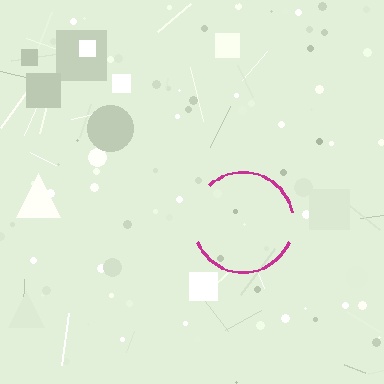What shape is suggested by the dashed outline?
The dashed outline suggests a circle.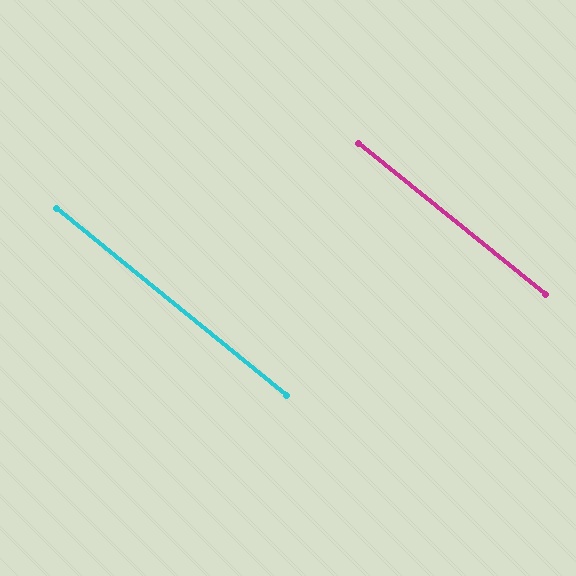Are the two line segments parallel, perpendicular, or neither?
Parallel — their directions differ by only 0.3°.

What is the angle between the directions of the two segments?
Approximately 0 degrees.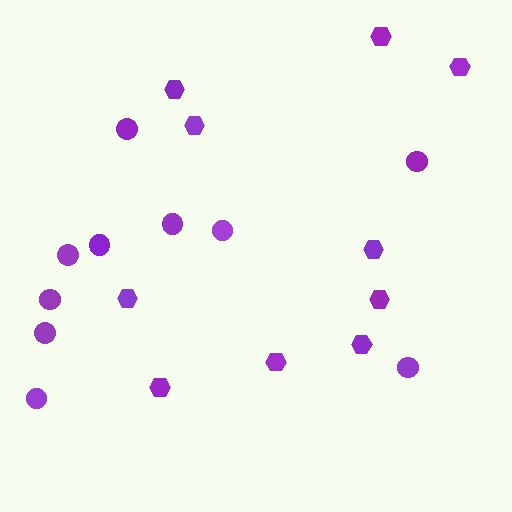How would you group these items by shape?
There are 2 groups: one group of circles (10) and one group of hexagons (10).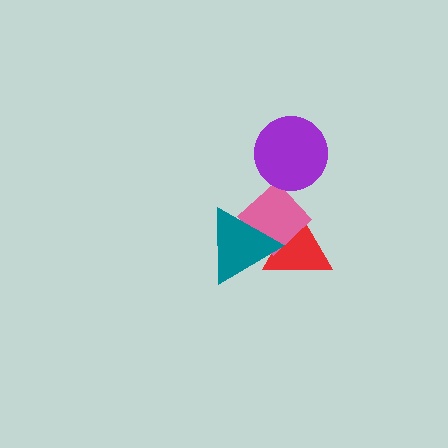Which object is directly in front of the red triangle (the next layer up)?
The pink diamond is directly in front of the red triangle.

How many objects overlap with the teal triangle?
2 objects overlap with the teal triangle.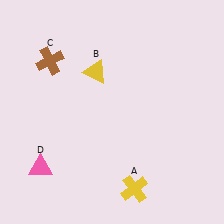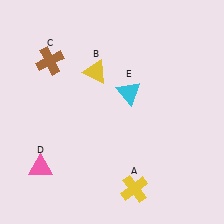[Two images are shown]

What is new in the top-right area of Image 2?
A cyan triangle (E) was added in the top-right area of Image 2.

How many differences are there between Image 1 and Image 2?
There is 1 difference between the two images.